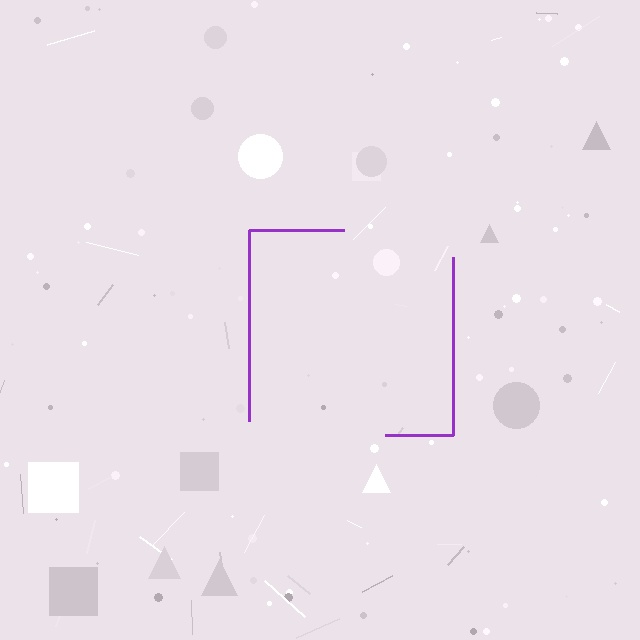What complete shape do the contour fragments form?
The contour fragments form a square.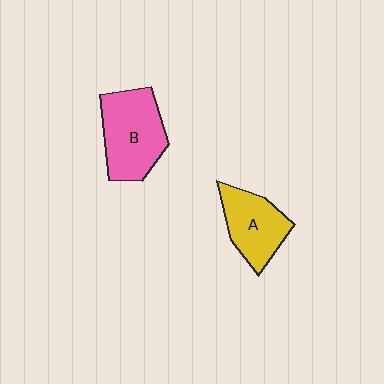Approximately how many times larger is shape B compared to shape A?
Approximately 1.3 times.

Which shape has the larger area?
Shape B (pink).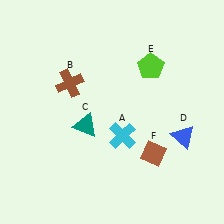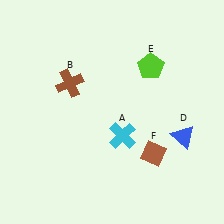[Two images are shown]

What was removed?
The teal triangle (C) was removed in Image 2.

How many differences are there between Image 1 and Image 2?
There is 1 difference between the two images.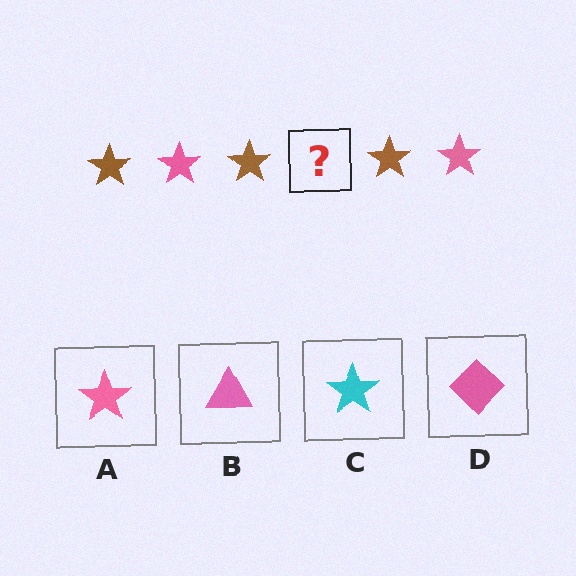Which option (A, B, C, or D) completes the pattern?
A.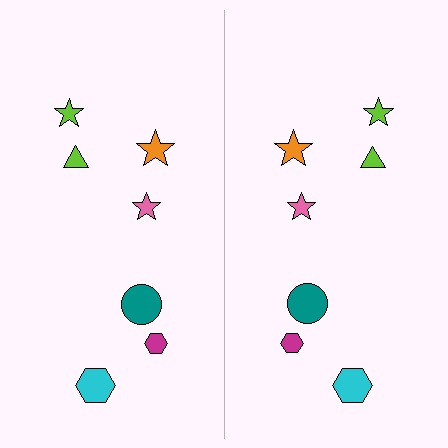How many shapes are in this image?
There are 14 shapes in this image.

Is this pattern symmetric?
Yes, this pattern has bilateral (reflection) symmetry.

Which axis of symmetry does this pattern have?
The pattern has a vertical axis of symmetry running through the center of the image.